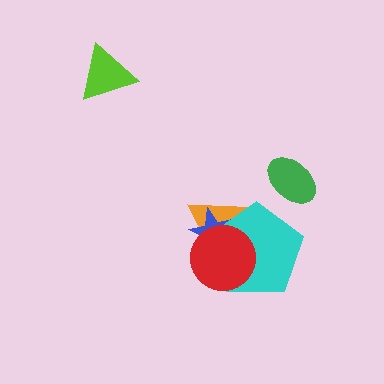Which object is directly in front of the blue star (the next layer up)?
The cyan pentagon is directly in front of the blue star.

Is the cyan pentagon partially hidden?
Yes, it is partially covered by another shape.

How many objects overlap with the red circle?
3 objects overlap with the red circle.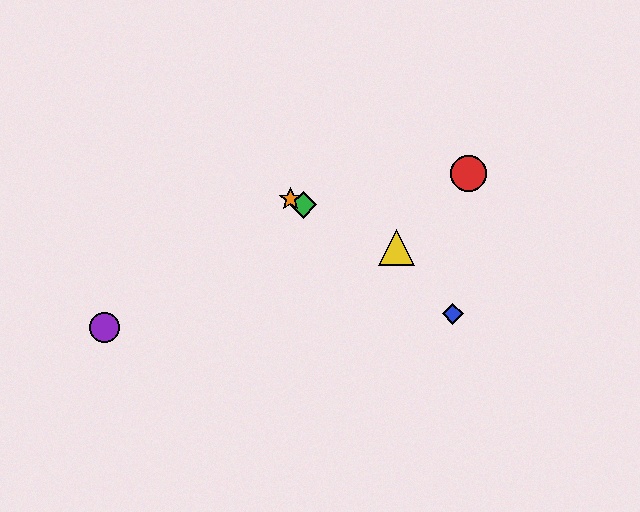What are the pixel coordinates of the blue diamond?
The blue diamond is at (453, 314).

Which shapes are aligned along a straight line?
The green diamond, the yellow triangle, the orange star are aligned along a straight line.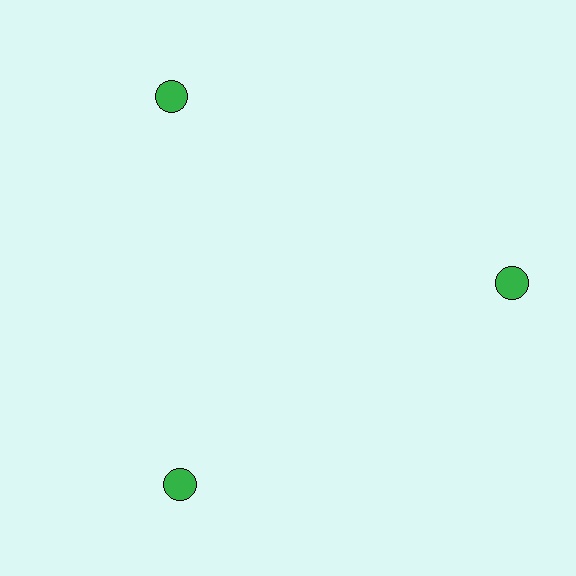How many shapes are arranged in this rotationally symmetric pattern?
There are 3 shapes, arranged in 3 groups of 1.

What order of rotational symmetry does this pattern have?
This pattern has 3-fold rotational symmetry.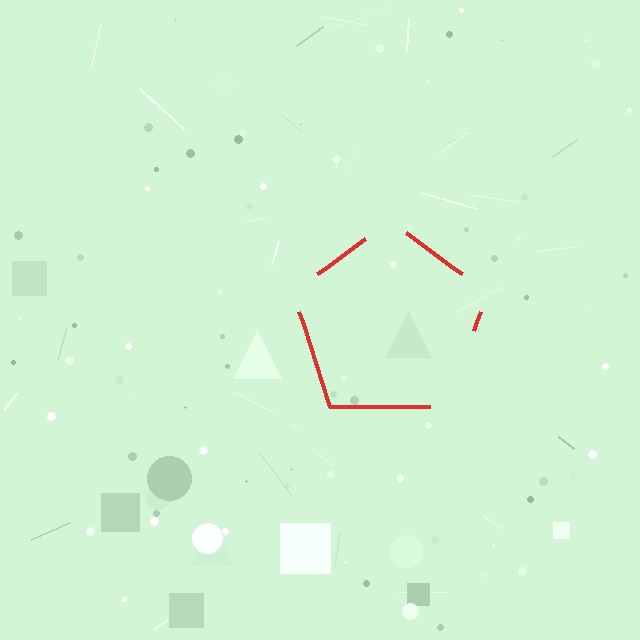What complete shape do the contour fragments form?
The contour fragments form a pentagon.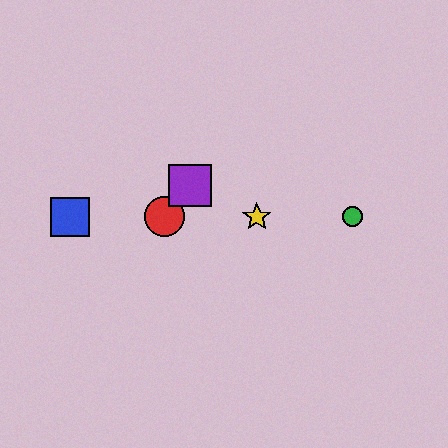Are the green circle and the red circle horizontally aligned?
Yes, both are at y≈217.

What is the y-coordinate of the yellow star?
The yellow star is at y≈217.